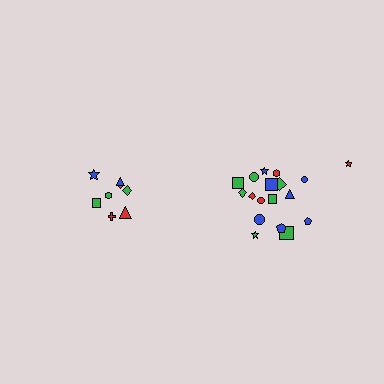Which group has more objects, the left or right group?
The right group.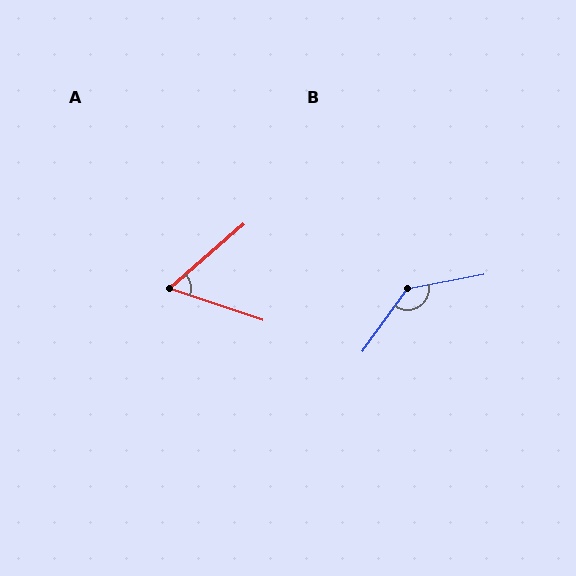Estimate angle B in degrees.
Approximately 136 degrees.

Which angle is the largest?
B, at approximately 136 degrees.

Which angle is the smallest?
A, at approximately 60 degrees.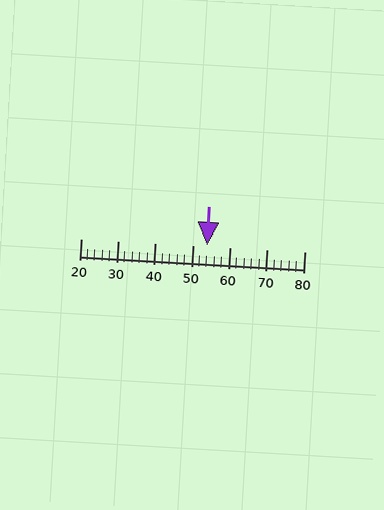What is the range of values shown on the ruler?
The ruler shows values from 20 to 80.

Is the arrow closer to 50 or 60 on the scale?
The arrow is closer to 50.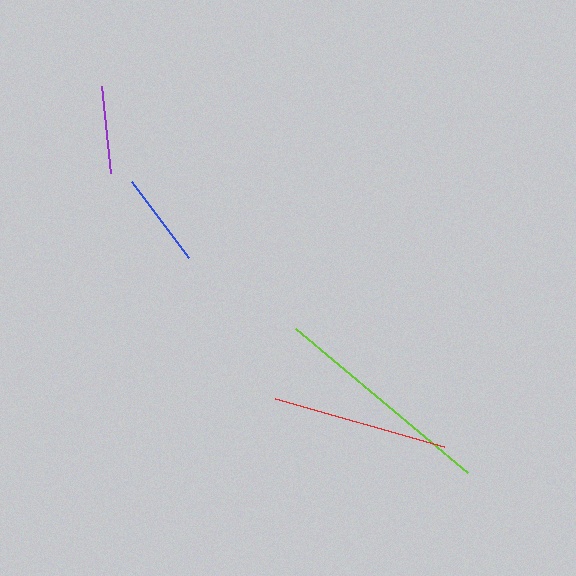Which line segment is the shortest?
The purple line is the shortest at approximately 88 pixels.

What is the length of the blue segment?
The blue segment is approximately 96 pixels long.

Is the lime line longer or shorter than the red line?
The lime line is longer than the red line.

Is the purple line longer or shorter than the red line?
The red line is longer than the purple line.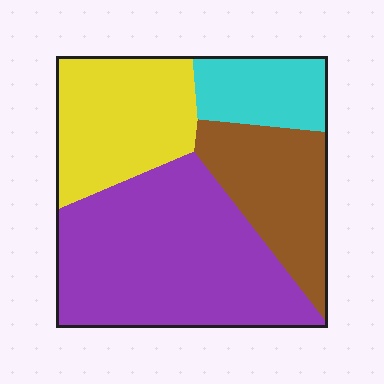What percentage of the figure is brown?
Brown covers around 20% of the figure.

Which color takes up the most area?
Purple, at roughly 45%.